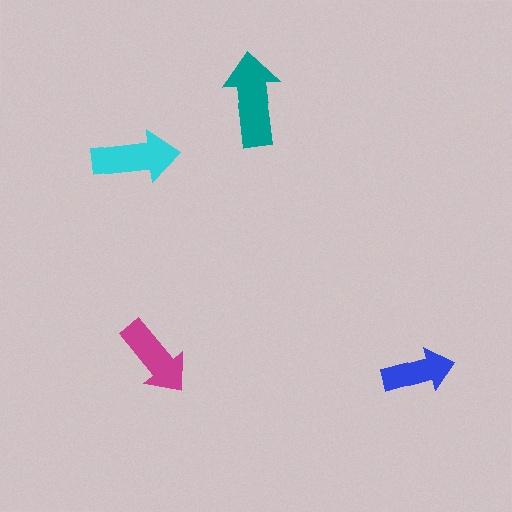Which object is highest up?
The teal arrow is topmost.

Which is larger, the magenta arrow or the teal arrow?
The teal one.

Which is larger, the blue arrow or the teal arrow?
The teal one.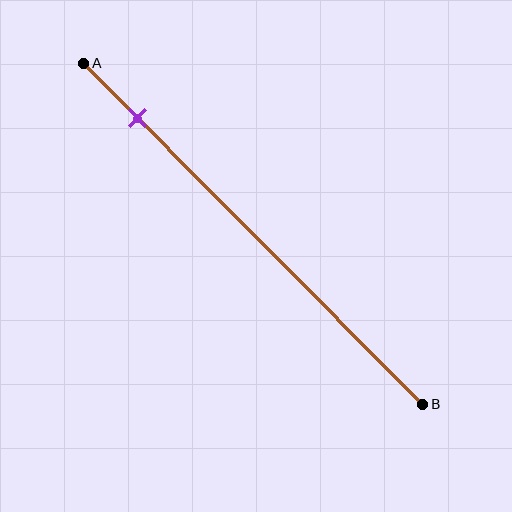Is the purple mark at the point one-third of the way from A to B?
No, the mark is at about 15% from A, not at the 33% one-third point.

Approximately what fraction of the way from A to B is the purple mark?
The purple mark is approximately 15% of the way from A to B.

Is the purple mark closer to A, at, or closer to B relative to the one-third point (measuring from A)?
The purple mark is closer to point A than the one-third point of segment AB.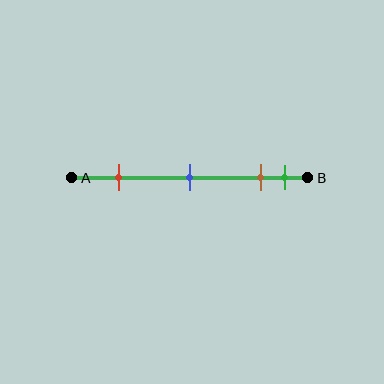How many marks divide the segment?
There are 4 marks dividing the segment.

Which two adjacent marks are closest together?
The brown and green marks are the closest adjacent pair.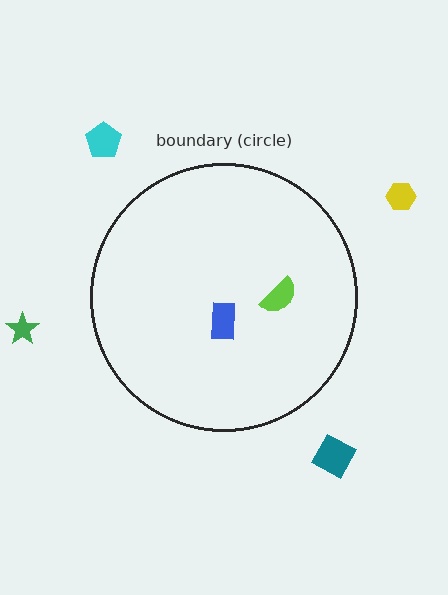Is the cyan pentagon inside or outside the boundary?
Outside.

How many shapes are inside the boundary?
2 inside, 4 outside.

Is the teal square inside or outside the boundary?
Outside.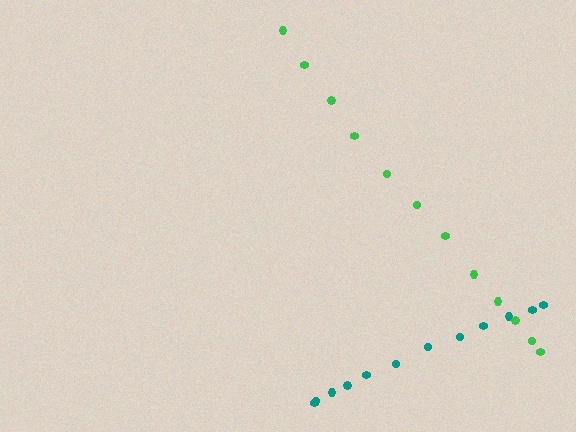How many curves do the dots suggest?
There are 2 distinct paths.